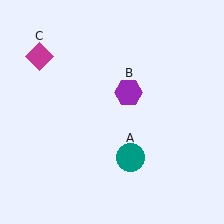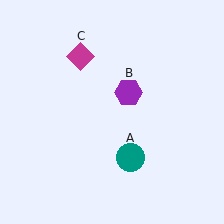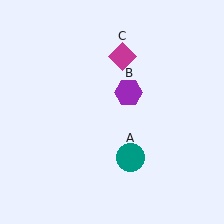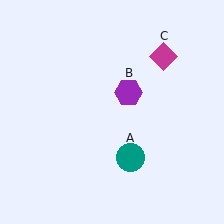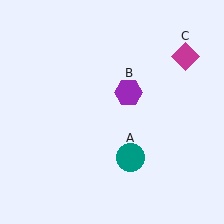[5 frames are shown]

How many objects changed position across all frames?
1 object changed position: magenta diamond (object C).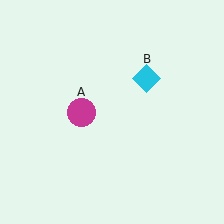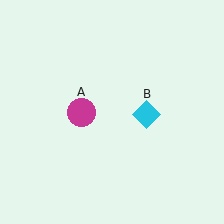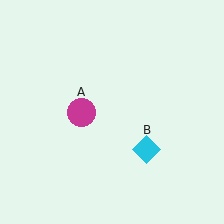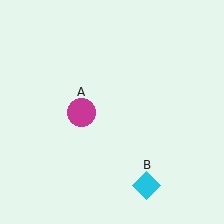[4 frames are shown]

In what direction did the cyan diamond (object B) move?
The cyan diamond (object B) moved down.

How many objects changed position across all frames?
1 object changed position: cyan diamond (object B).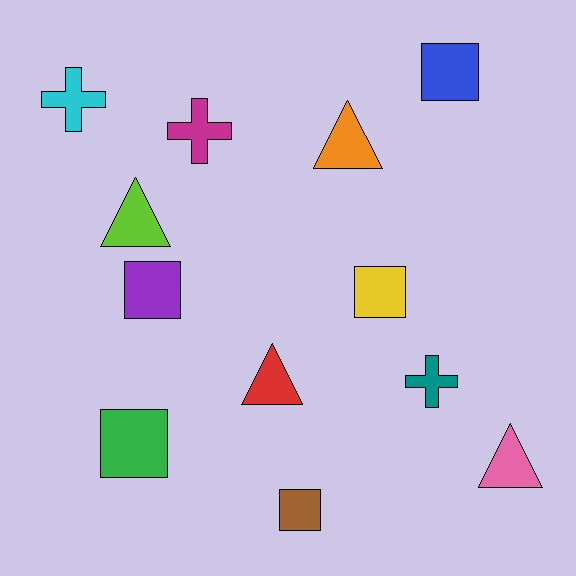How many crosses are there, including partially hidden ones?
There are 3 crosses.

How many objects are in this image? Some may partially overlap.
There are 12 objects.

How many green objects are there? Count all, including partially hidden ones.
There is 1 green object.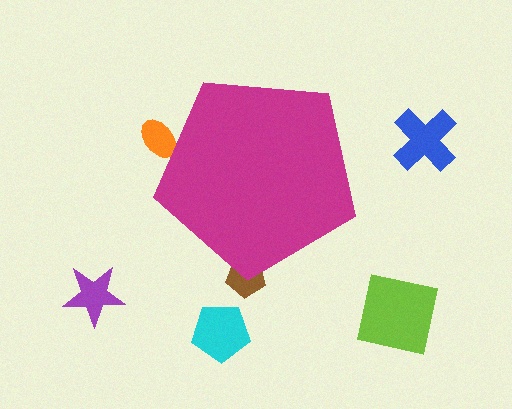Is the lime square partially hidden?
No, the lime square is fully visible.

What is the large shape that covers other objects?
A magenta pentagon.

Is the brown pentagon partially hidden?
Yes, the brown pentagon is partially hidden behind the magenta pentagon.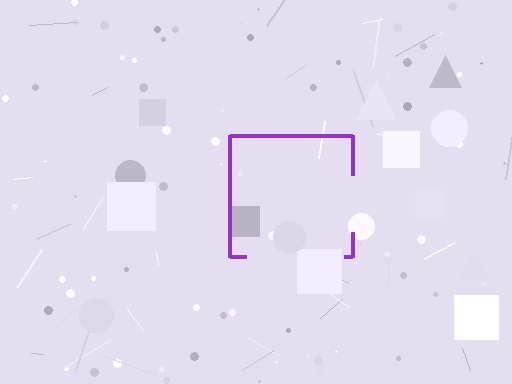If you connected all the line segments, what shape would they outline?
They would outline a square.